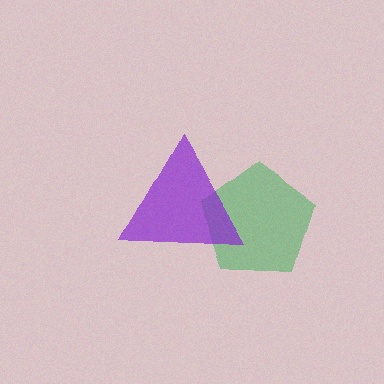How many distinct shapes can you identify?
There are 2 distinct shapes: a green pentagon, a purple triangle.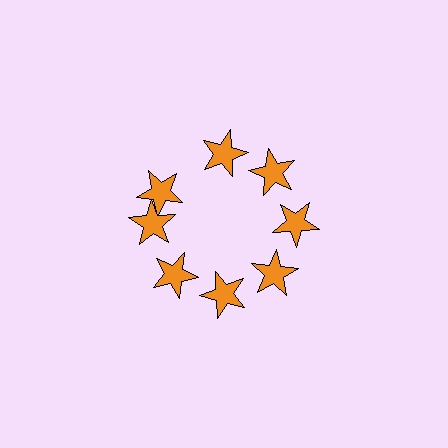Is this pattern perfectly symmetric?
No. The 8 orange stars are arranged in a ring, but one element near the 10 o'clock position is rotated out of alignment along the ring, breaking the 8-fold rotational symmetry.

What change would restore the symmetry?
The symmetry would be restored by rotating it back into even spacing with its neighbors so that all 8 stars sit at equal angles and equal distance from the center.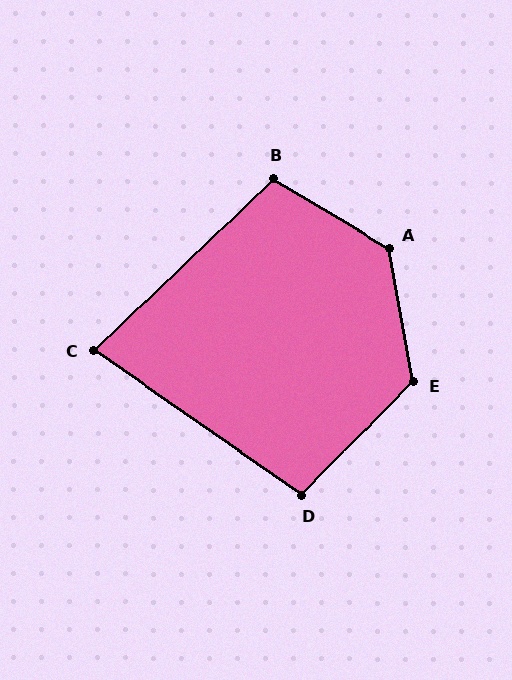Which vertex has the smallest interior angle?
C, at approximately 79 degrees.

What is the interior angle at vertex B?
Approximately 105 degrees (obtuse).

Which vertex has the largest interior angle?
A, at approximately 131 degrees.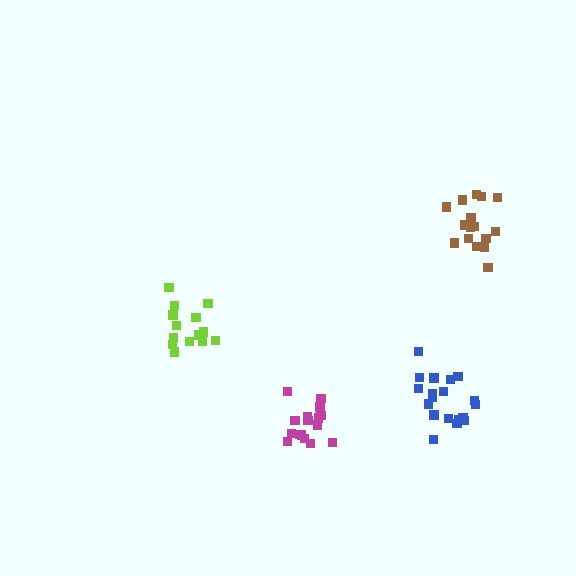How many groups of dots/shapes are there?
There are 4 groups.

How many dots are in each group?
Group 1: 14 dots, Group 2: 16 dots, Group 3: 16 dots, Group 4: 20 dots (66 total).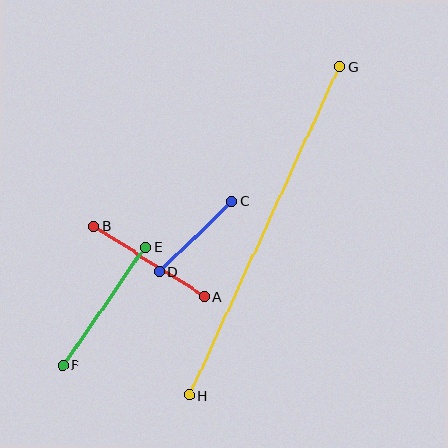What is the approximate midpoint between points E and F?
The midpoint is at approximately (104, 306) pixels.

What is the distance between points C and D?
The distance is approximately 101 pixels.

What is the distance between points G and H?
The distance is approximately 361 pixels.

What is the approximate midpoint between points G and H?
The midpoint is at approximately (264, 231) pixels.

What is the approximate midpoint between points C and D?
The midpoint is at approximately (196, 236) pixels.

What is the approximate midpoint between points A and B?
The midpoint is at approximately (149, 261) pixels.